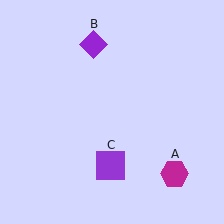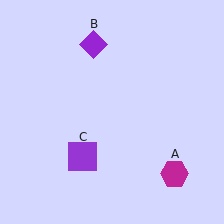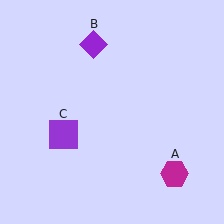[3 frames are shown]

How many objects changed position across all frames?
1 object changed position: purple square (object C).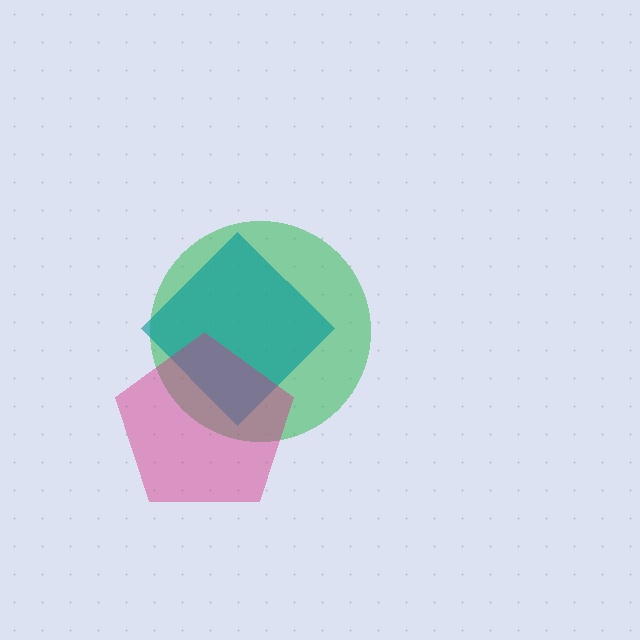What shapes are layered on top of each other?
The layered shapes are: a green circle, a teal diamond, a magenta pentagon.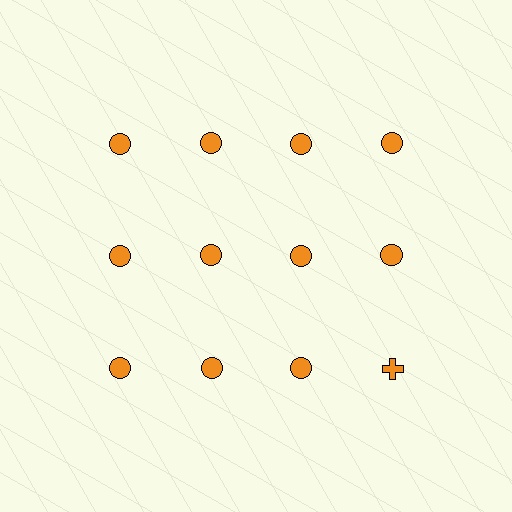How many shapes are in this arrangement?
There are 12 shapes arranged in a grid pattern.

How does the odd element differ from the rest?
It has a different shape: cross instead of circle.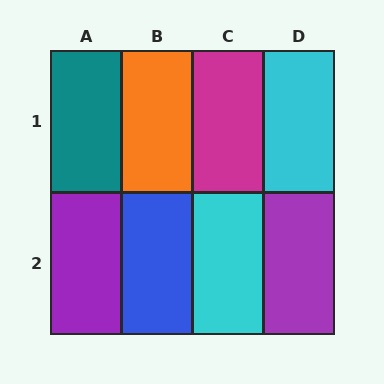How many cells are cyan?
2 cells are cyan.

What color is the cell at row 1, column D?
Cyan.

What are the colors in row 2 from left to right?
Purple, blue, cyan, purple.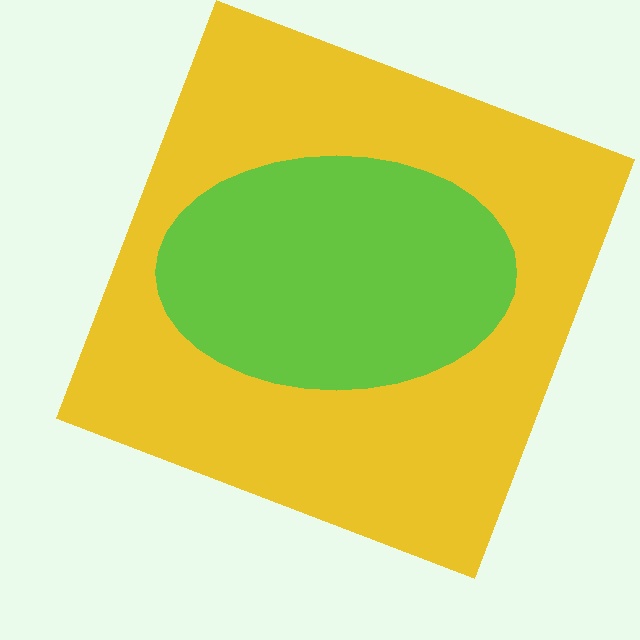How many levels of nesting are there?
2.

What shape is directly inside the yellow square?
The lime ellipse.